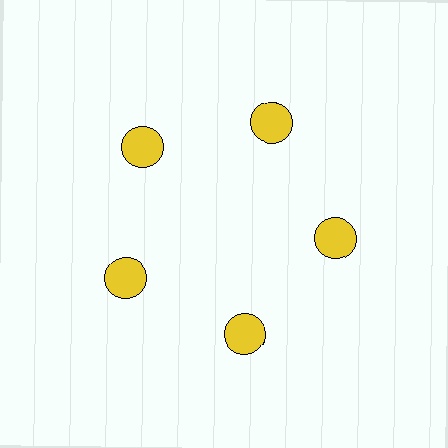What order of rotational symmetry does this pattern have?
This pattern has 5-fold rotational symmetry.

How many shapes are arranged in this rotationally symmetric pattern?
There are 5 shapes, arranged in 5 groups of 1.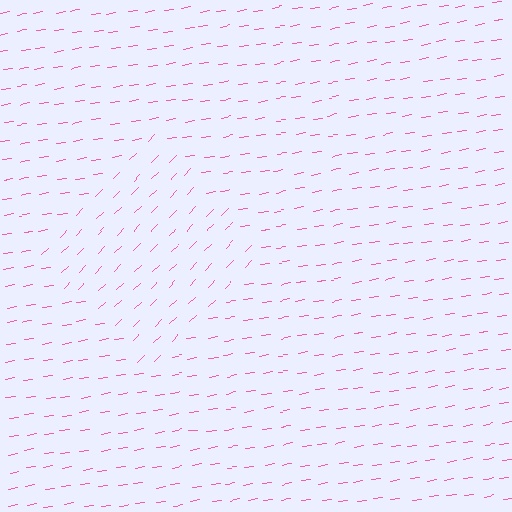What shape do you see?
I see a diamond.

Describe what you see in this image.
The image is filled with small pink line segments. A diamond region in the image has lines oriented differently from the surrounding lines, creating a visible texture boundary.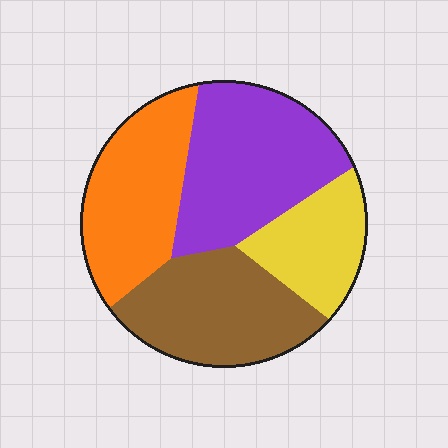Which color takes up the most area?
Purple, at roughly 30%.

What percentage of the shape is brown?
Brown covers 26% of the shape.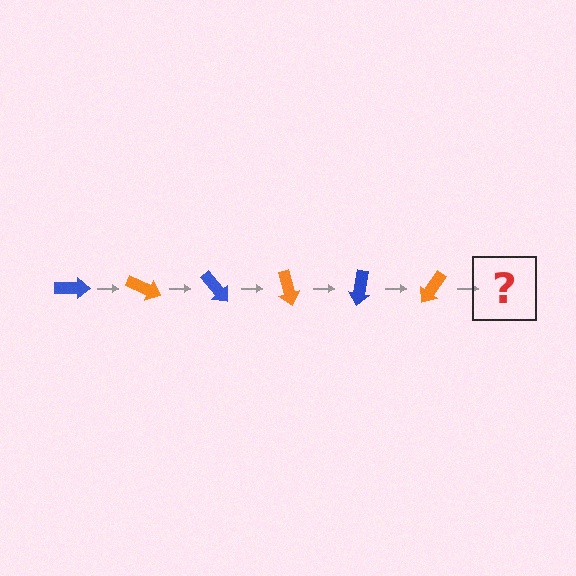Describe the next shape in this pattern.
It should be a blue arrow, rotated 150 degrees from the start.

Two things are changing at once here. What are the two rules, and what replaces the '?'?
The two rules are that it rotates 25 degrees each step and the color cycles through blue and orange. The '?' should be a blue arrow, rotated 150 degrees from the start.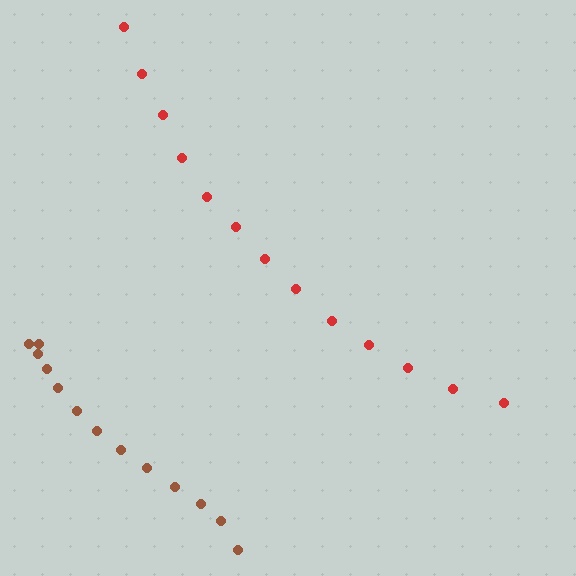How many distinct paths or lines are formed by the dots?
There are 2 distinct paths.